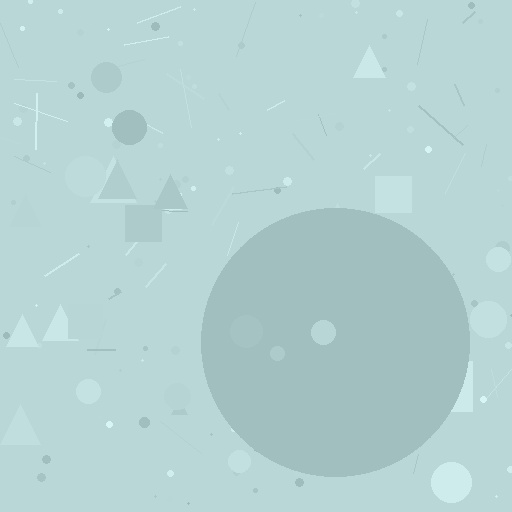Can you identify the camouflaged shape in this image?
The camouflaged shape is a circle.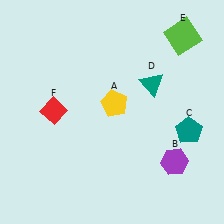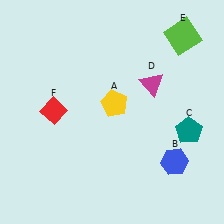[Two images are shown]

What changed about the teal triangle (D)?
In Image 1, D is teal. In Image 2, it changed to magenta.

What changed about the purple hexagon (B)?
In Image 1, B is purple. In Image 2, it changed to blue.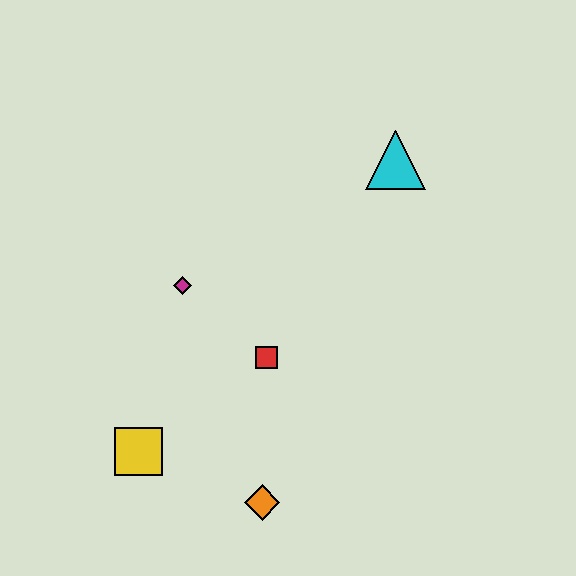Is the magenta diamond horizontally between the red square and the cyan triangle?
No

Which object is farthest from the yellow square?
The cyan triangle is farthest from the yellow square.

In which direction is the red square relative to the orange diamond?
The red square is above the orange diamond.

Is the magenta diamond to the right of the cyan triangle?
No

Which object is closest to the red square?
The magenta diamond is closest to the red square.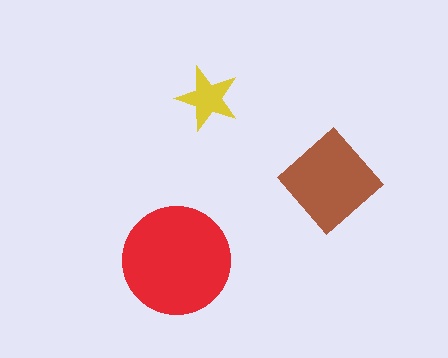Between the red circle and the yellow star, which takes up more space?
The red circle.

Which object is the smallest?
The yellow star.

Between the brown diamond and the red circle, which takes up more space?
The red circle.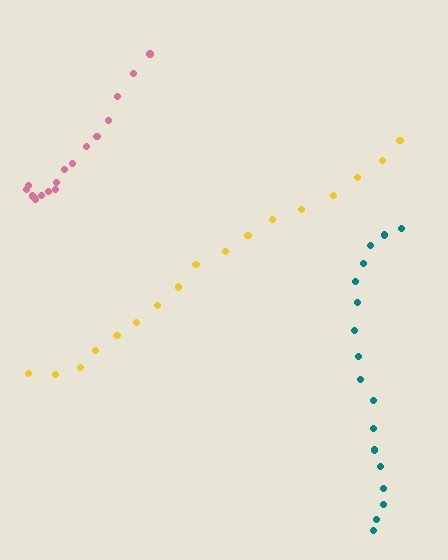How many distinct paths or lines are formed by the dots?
There are 3 distinct paths.